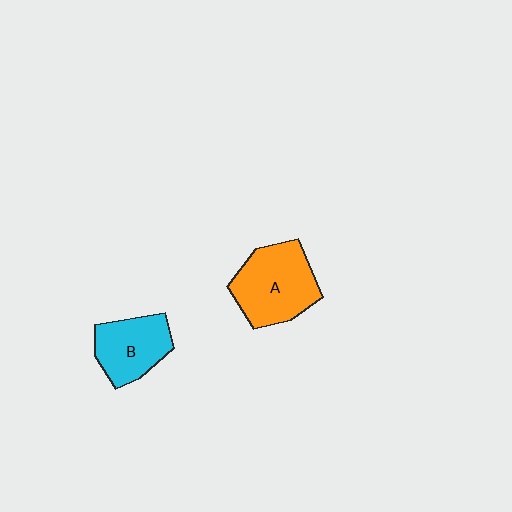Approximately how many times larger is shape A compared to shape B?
Approximately 1.3 times.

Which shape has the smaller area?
Shape B (cyan).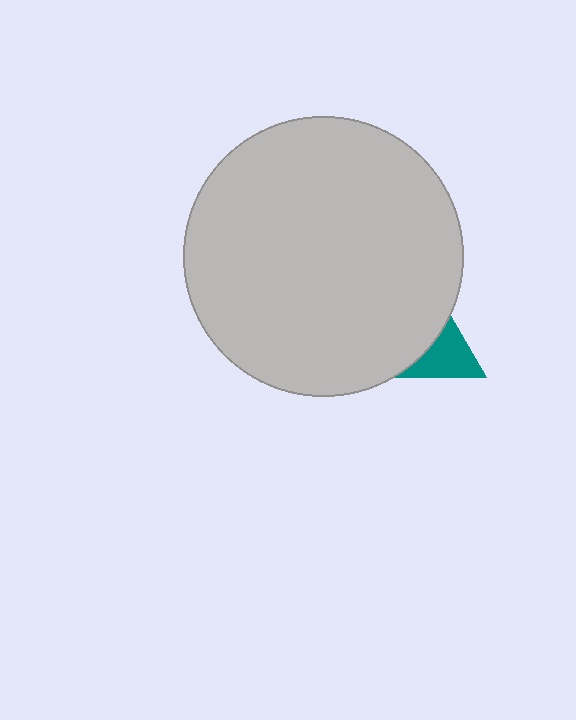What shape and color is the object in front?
The object in front is a light gray circle.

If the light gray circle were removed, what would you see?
You would see the complete teal triangle.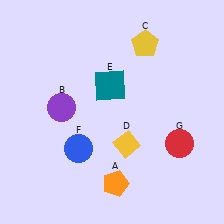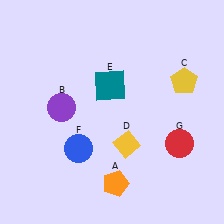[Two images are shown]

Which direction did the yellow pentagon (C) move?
The yellow pentagon (C) moved right.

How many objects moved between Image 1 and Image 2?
1 object moved between the two images.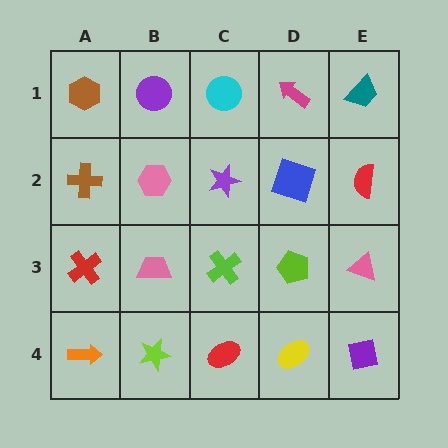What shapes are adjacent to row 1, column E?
A red semicircle (row 2, column E), a magenta arrow (row 1, column D).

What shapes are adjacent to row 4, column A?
A red cross (row 3, column A), a lime star (row 4, column B).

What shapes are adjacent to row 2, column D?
A magenta arrow (row 1, column D), a lime pentagon (row 3, column D), a purple star (row 2, column C), a red semicircle (row 2, column E).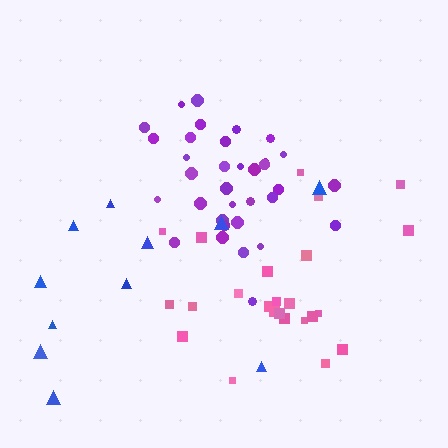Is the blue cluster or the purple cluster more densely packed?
Purple.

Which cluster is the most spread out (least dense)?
Blue.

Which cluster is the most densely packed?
Purple.